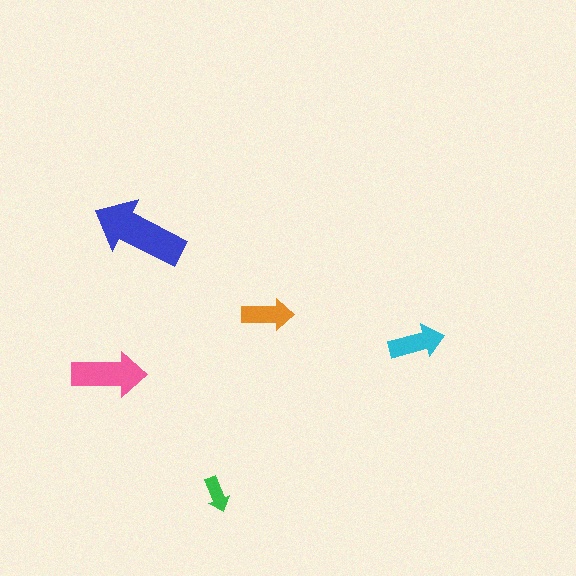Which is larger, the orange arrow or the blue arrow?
The blue one.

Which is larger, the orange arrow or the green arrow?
The orange one.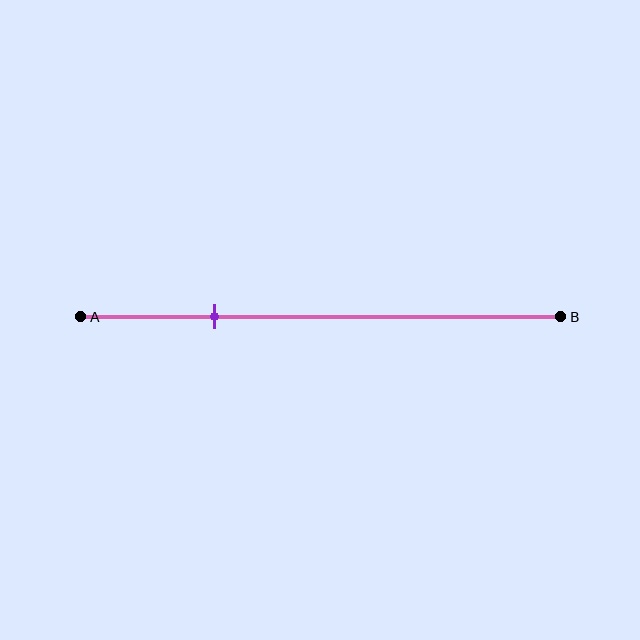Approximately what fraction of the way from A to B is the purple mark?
The purple mark is approximately 30% of the way from A to B.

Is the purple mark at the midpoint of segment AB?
No, the mark is at about 30% from A, not at the 50% midpoint.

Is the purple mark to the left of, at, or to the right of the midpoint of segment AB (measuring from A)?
The purple mark is to the left of the midpoint of segment AB.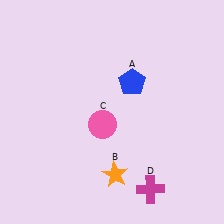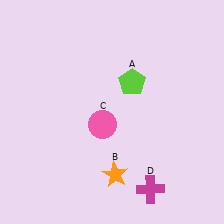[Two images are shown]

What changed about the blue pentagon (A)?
In Image 1, A is blue. In Image 2, it changed to lime.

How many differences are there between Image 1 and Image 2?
There is 1 difference between the two images.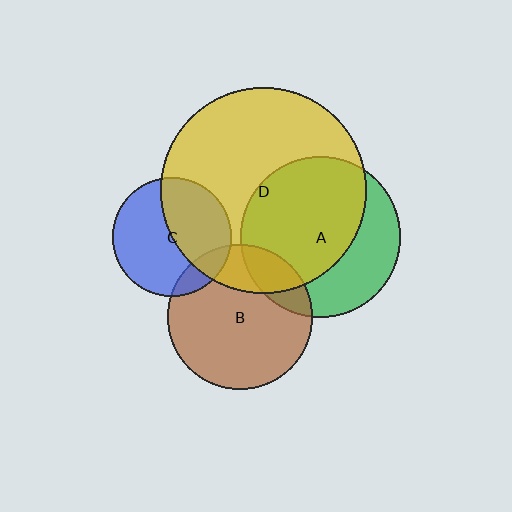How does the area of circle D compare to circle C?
Approximately 3.0 times.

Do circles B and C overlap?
Yes.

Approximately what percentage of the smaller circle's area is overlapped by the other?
Approximately 15%.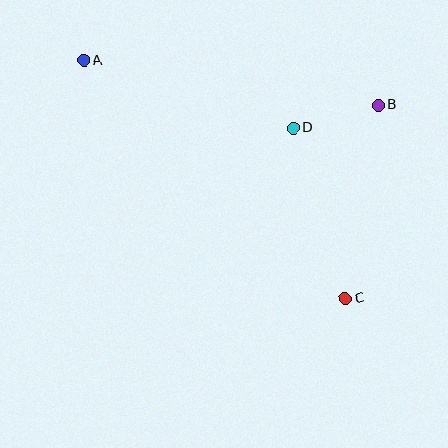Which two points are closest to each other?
Points B and D are closest to each other.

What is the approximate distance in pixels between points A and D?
The distance between A and D is approximately 220 pixels.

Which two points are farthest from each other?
Points A and C are farthest from each other.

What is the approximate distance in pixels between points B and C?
The distance between B and C is approximately 196 pixels.